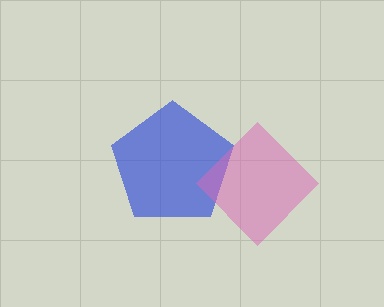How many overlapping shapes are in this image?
There are 2 overlapping shapes in the image.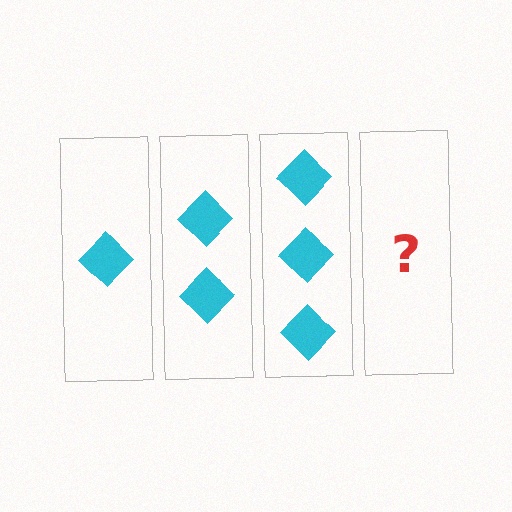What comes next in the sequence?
The next element should be 4 diamonds.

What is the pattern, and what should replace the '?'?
The pattern is that each step adds one more diamond. The '?' should be 4 diamonds.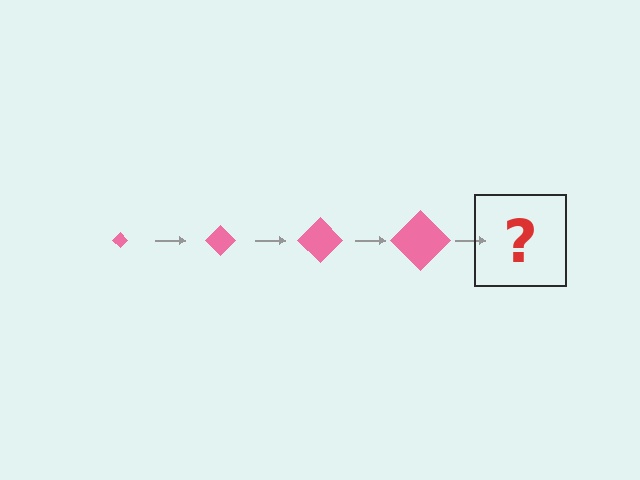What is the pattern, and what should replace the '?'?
The pattern is that the diamond gets progressively larger each step. The '?' should be a pink diamond, larger than the previous one.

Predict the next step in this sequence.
The next step is a pink diamond, larger than the previous one.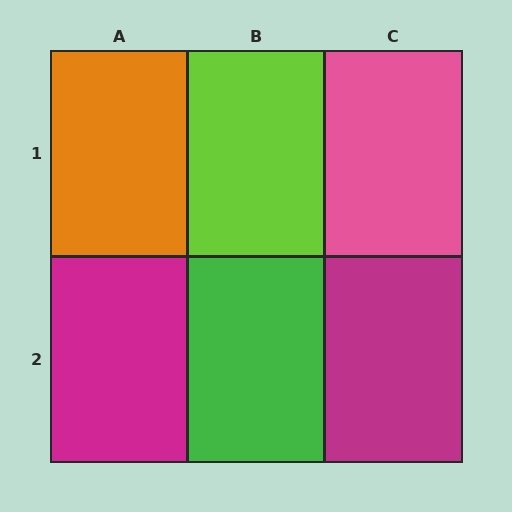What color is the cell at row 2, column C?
Magenta.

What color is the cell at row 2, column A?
Magenta.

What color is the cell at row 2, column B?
Green.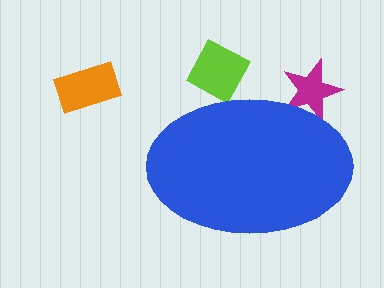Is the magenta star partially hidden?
Yes, the magenta star is partially hidden behind the blue ellipse.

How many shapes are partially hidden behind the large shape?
2 shapes are partially hidden.